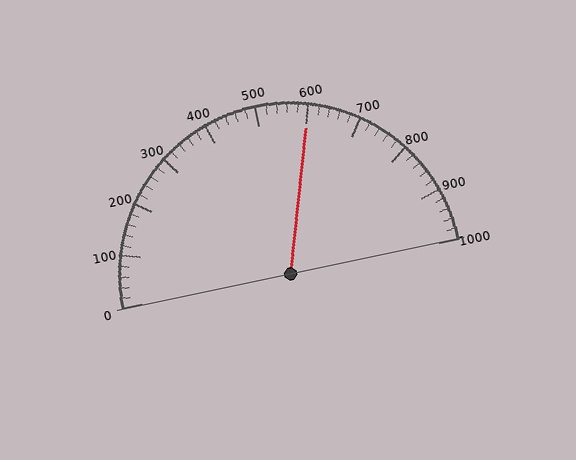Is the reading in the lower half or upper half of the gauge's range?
The reading is in the upper half of the range (0 to 1000).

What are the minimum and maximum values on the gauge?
The gauge ranges from 0 to 1000.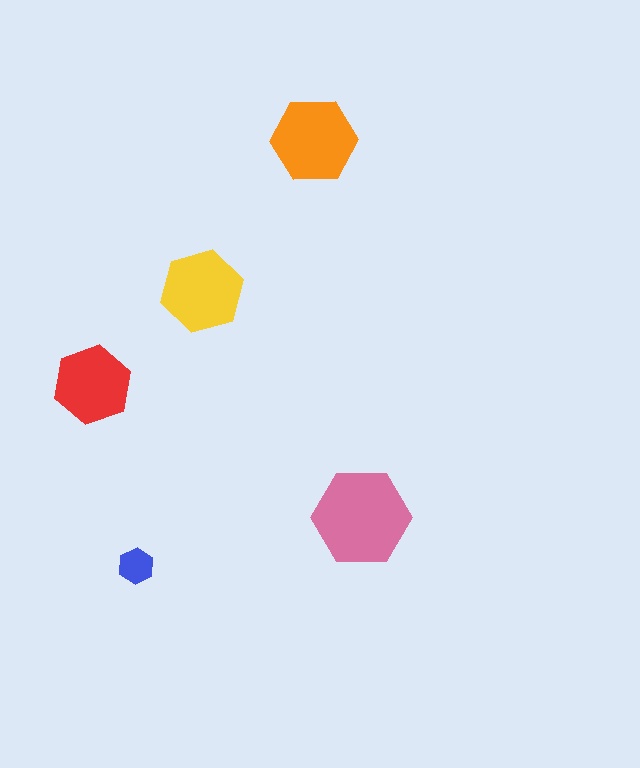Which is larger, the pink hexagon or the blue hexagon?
The pink one.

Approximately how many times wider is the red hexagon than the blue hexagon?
About 2 times wider.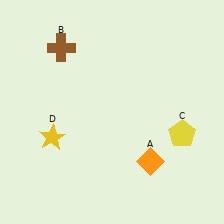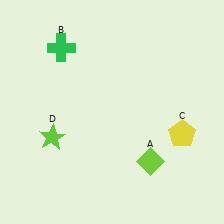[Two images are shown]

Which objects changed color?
A changed from orange to lime. B changed from brown to green. D changed from yellow to lime.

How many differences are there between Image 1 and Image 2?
There are 3 differences between the two images.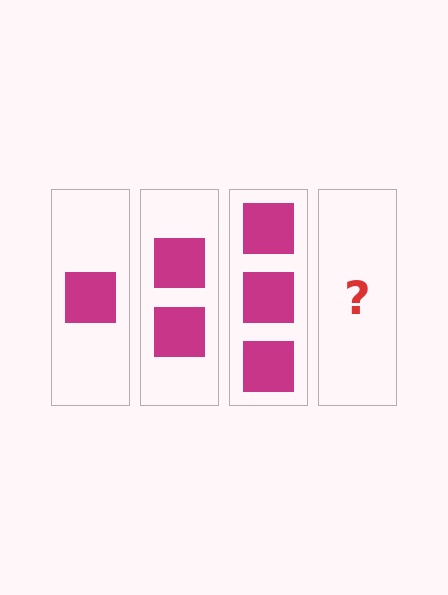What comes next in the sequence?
The next element should be 4 squares.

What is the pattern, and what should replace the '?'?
The pattern is that each step adds one more square. The '?' should be 4 squares.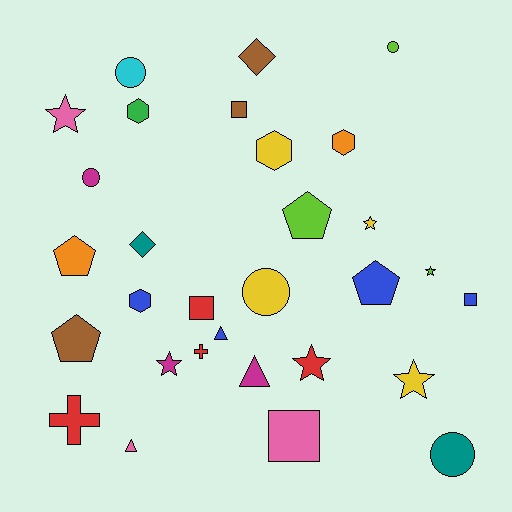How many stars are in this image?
There are 6 stars.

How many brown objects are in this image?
There are 3 brown objects.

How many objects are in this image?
There are 30 objects.